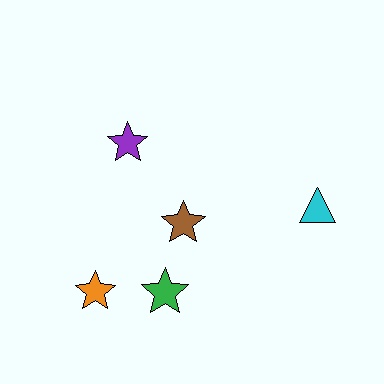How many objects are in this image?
There are 5 objects.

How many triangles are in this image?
There is 1 triangle.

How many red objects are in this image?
There are no red objects.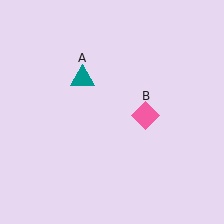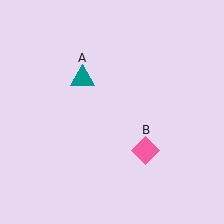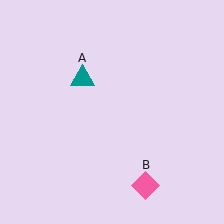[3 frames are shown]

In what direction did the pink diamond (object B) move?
The pink diamond (object B) moved down.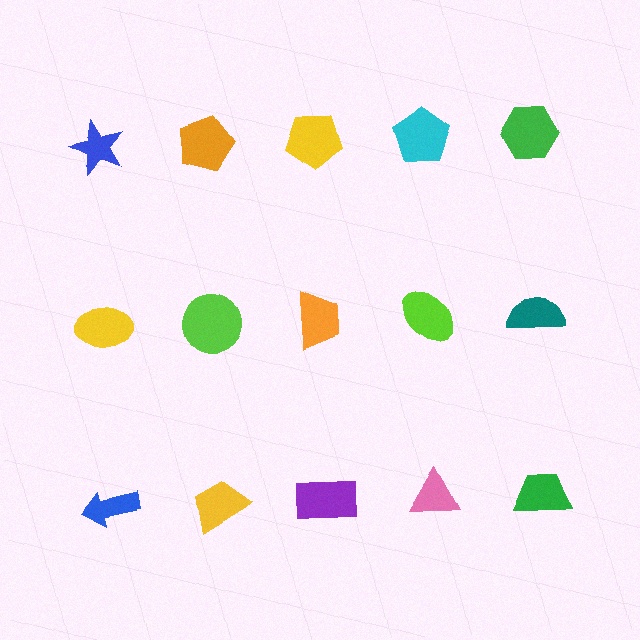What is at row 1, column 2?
An orange pentagon.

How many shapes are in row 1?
5 shapes.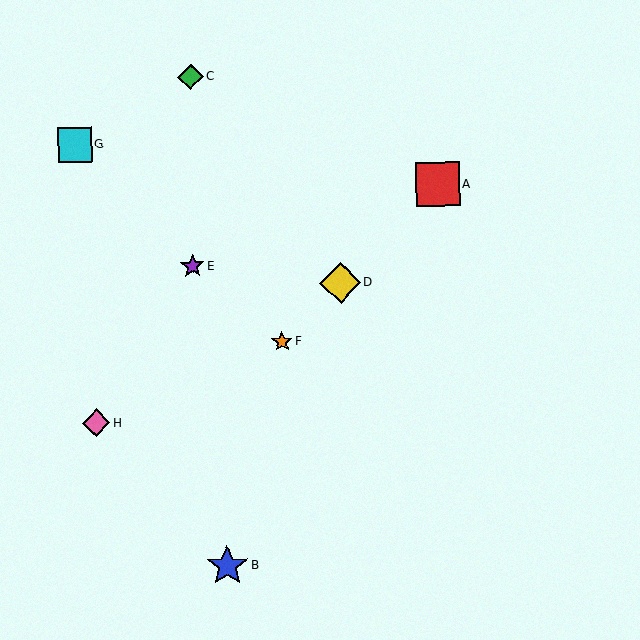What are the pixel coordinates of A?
Object A is at (438, 184).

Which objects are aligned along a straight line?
Objects A, D, F are aligned along a straight line.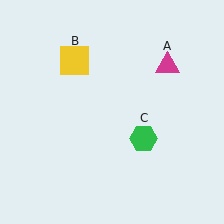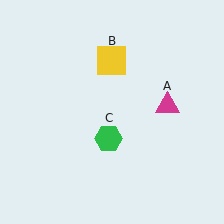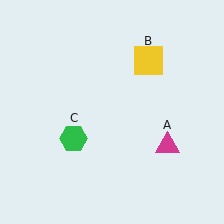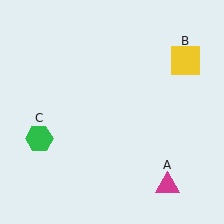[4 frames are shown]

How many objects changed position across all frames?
3 objects changed position: magenta triangle (object A), yellow square (object B), green hexagon (object C).